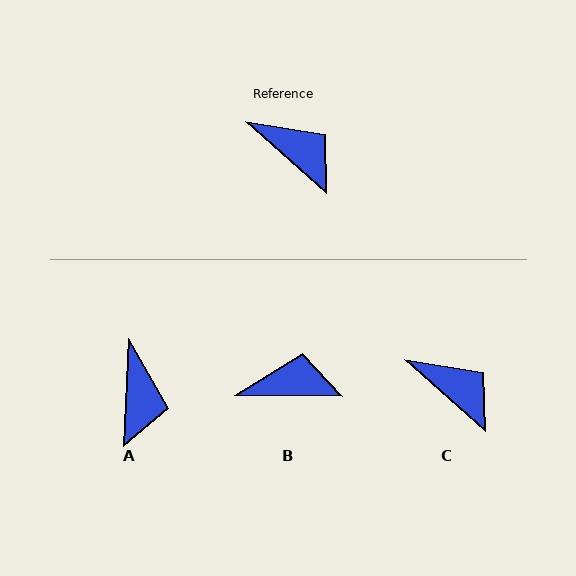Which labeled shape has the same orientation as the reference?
C.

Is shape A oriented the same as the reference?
No, it is off by about 51 degrees.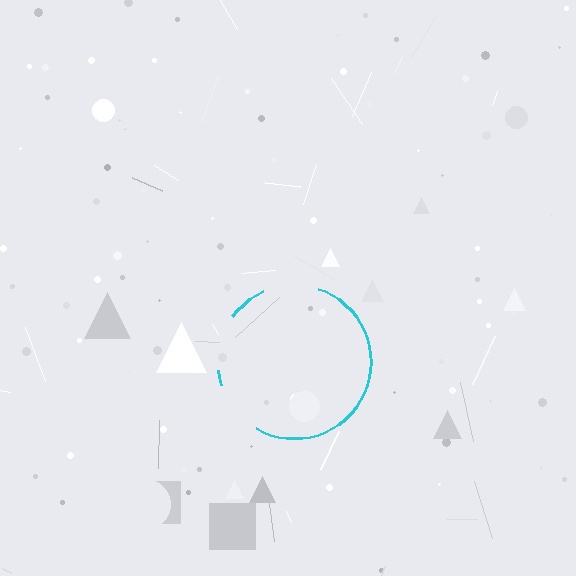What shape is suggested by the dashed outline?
The dashed outline suggests a circle.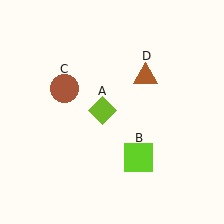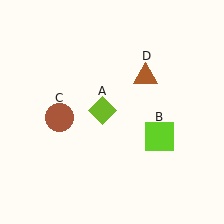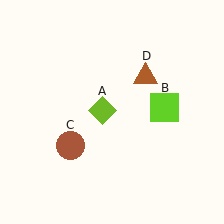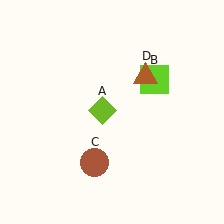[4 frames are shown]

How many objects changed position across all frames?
2 objects changed position: lime square (object B), brown circle (object C).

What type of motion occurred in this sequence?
The lime square (object B), brown circle (object C) rotated counterclockwise around the center of the scene.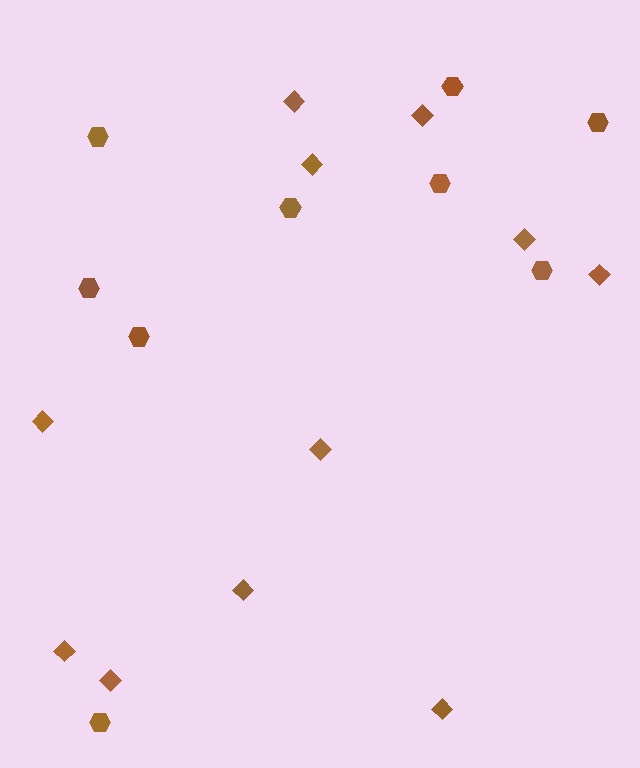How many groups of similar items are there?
There are 2 groups: one group of hexagons (9) and one group of diamonds (11).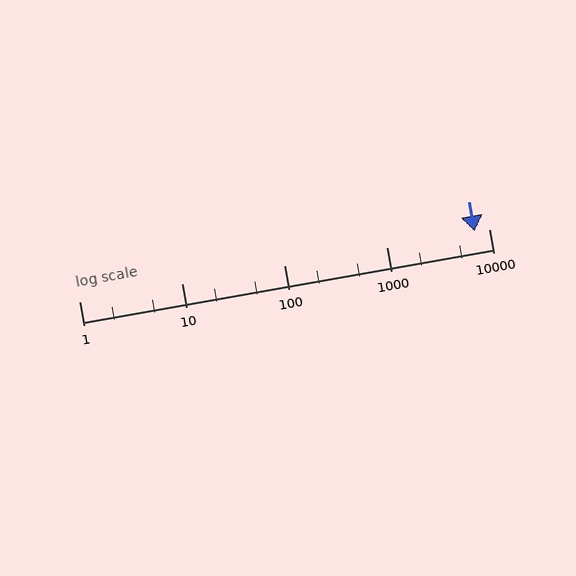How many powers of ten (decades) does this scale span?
The scale spans 4 decades, from 1 to 10000.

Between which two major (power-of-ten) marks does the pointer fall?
The pointer is between 1000 and 10000.